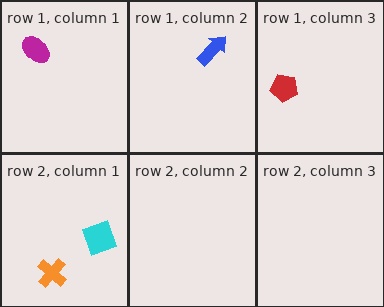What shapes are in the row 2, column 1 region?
The cyan diamond, the orange cross.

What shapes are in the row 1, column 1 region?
The magenta ellipse.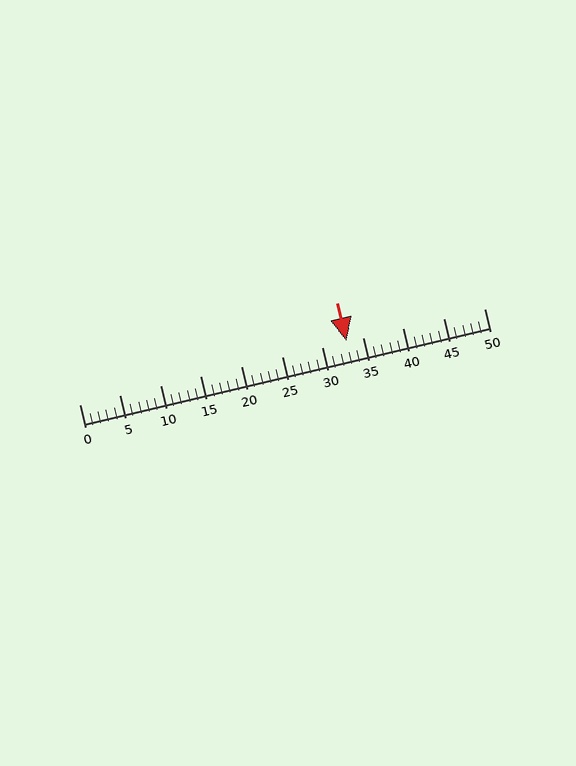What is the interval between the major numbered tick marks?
The major tick marks are spaced 5 units apart.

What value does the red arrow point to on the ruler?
The red arrow points to approximately 33.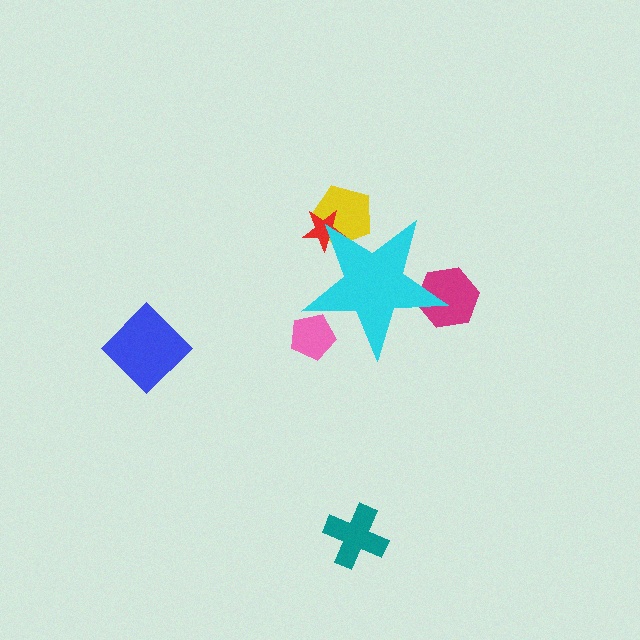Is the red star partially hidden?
Yes, the red star is partially hidden behind the cyan star.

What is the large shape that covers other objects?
A cyan star.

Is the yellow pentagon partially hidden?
Yes, the yellow pentagon is partially hidden behind the cyan star.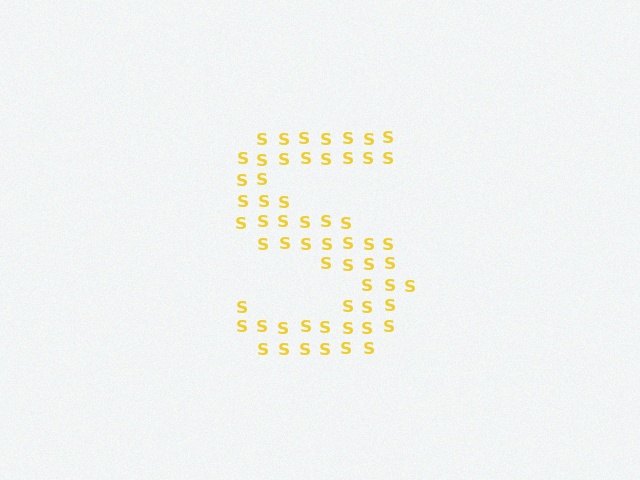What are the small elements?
The small elements are letter S's.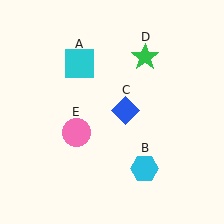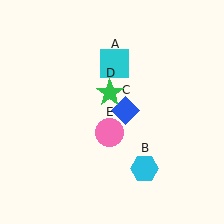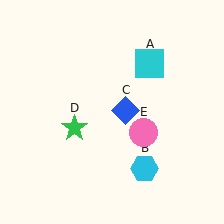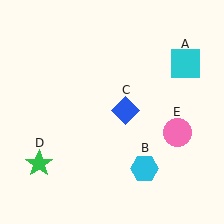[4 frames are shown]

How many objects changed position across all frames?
3 objects changed position: cyan square (object A), green star (object D), pink circle (object E).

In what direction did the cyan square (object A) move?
The cyan square (object A) moved right.